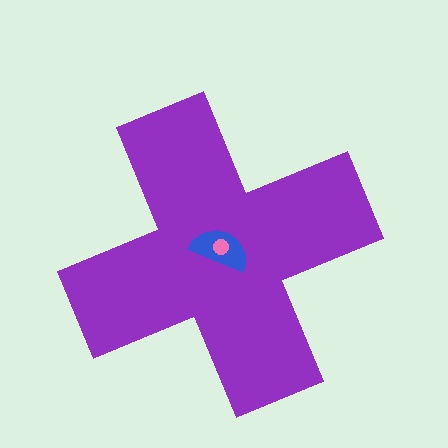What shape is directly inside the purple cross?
The blue semicircle.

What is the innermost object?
The pink circle.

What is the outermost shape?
The purple cross.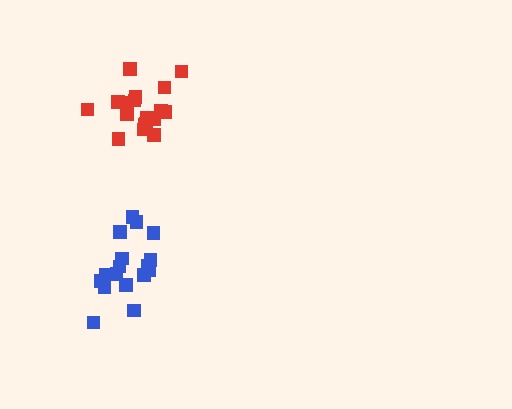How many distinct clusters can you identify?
There are 2 distinct clusters.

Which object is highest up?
The red cluster is topmost.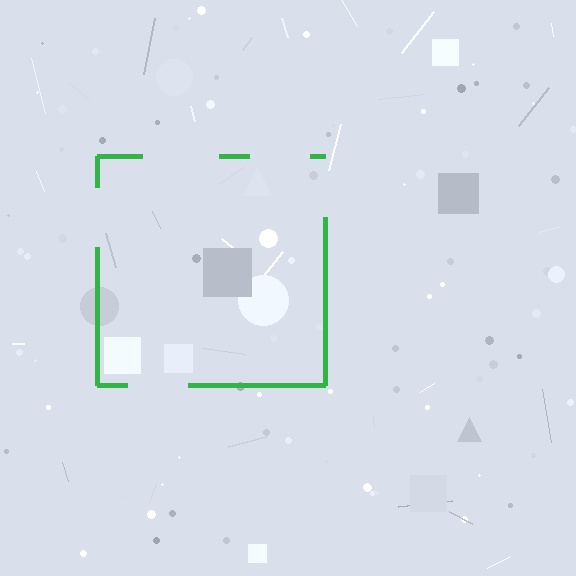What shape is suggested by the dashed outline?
The dashed outline suggests a square.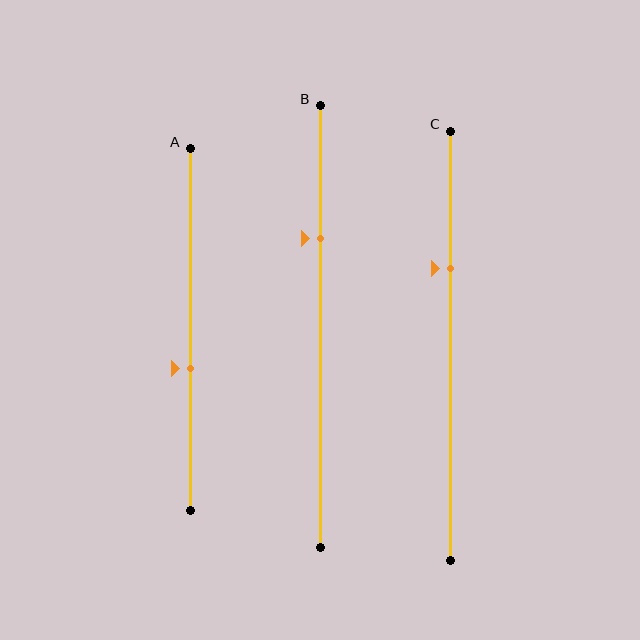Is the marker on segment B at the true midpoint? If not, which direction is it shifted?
No, the marker on segment B is shifted upward by about 20% of the segment length.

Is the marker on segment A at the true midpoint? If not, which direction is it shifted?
No, the marker on segment A is shifted downward by about 11% of the segment length.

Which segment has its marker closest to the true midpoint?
Segment A has its marker closest to the true midpoint.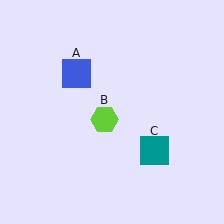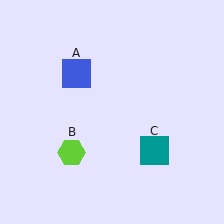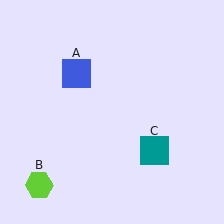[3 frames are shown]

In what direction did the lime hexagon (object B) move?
The lime hexagon (object B) moved down and to the left.